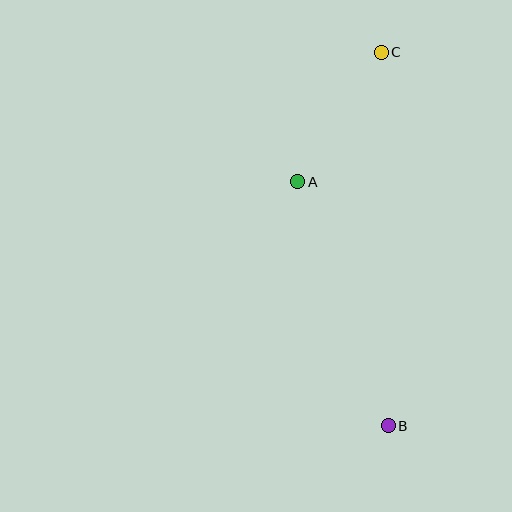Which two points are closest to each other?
Points A and C are closest to each other.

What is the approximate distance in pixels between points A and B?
The distance between A and B is approximately 260 pixels.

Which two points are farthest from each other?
Points B and C are farthest from each other.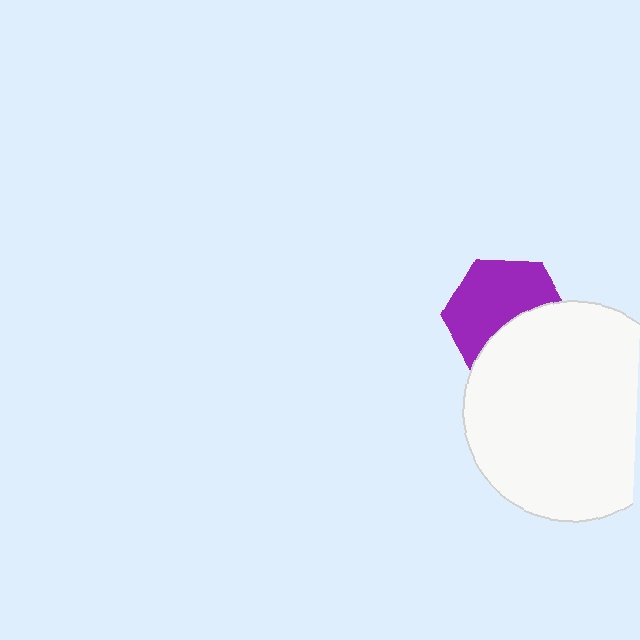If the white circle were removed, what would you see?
You would see the complete purple hexagon.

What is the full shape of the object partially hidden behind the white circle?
The partially hidden object is a purple hexagon.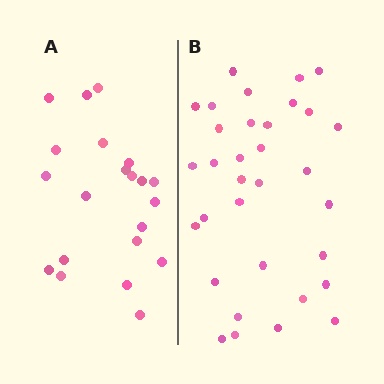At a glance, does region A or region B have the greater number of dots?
Region B (the right region) has more dots.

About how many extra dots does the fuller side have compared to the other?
Region B has roughly 12 or so more dots than region A.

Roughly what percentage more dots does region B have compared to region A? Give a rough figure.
About 55% more.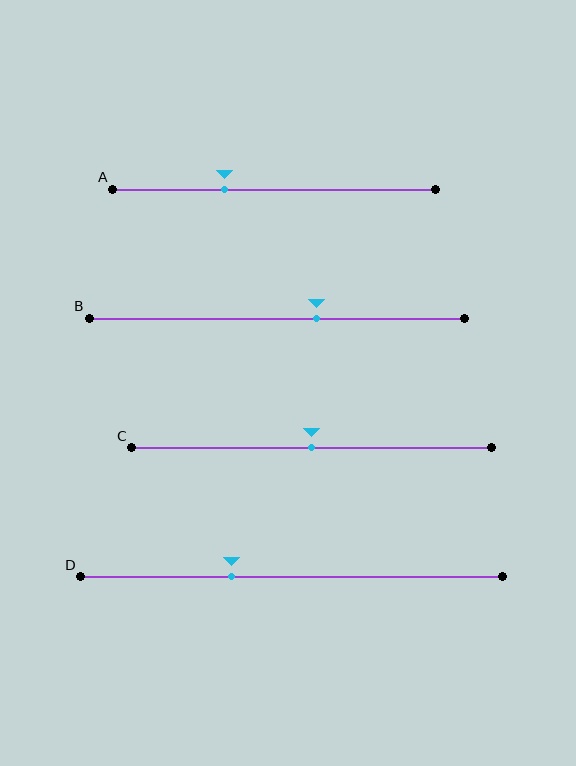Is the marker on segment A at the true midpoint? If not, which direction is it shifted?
No, the marker on segment A is shifted to the left by about 15% of the segment length.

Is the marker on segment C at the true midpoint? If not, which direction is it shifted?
Yes, the marker on segment C is at the true midpoint.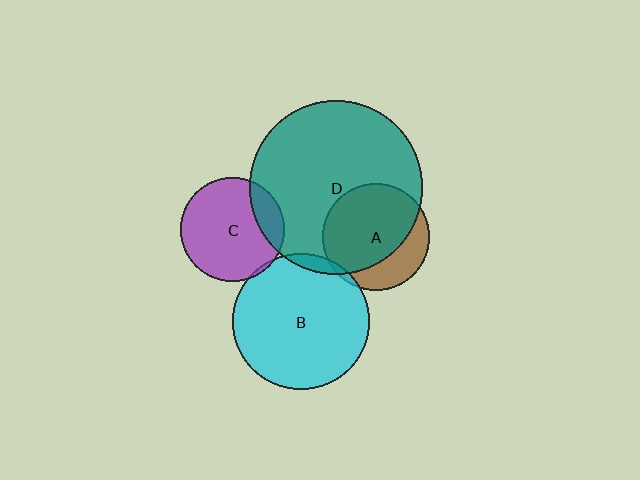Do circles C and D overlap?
Yes.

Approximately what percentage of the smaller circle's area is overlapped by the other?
Approximately 15%.